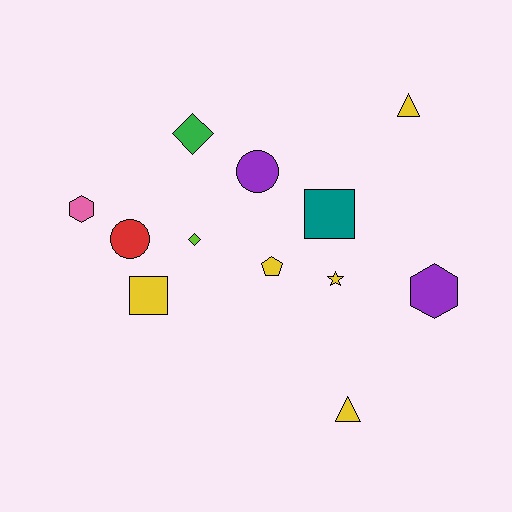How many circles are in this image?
There are 2 circles.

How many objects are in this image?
There are 12 objects.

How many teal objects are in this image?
There is 1 teal object.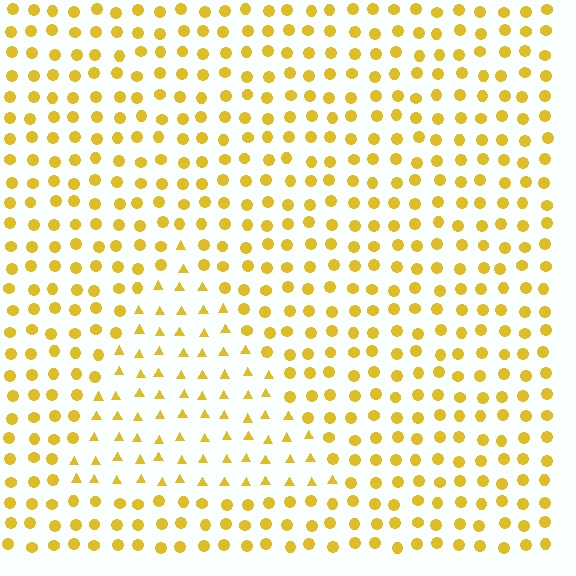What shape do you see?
I see a triangle.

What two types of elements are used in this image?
The image uses triangles inside the triangle region and circles outside it.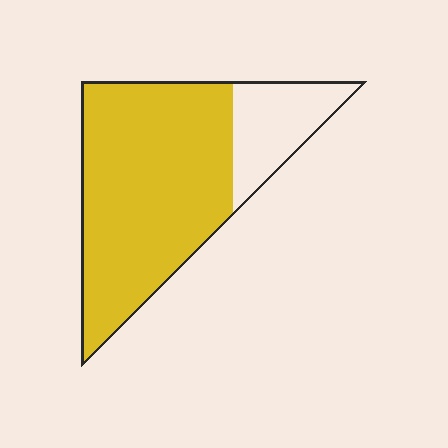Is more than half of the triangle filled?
Yes.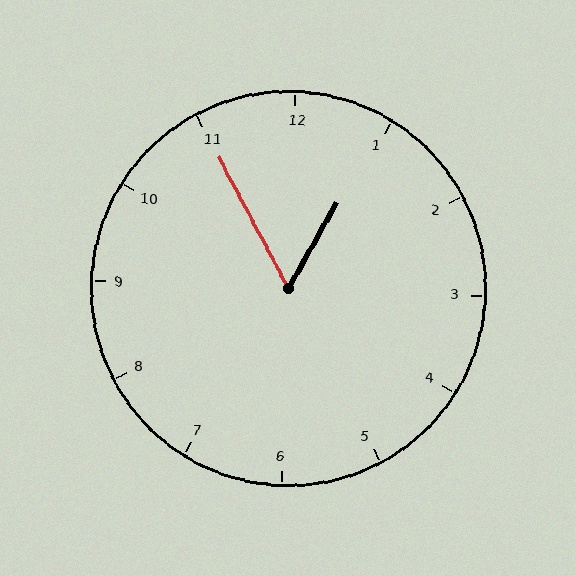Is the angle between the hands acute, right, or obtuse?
It is acute.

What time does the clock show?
12:55.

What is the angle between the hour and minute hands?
Approximately 58 degrees.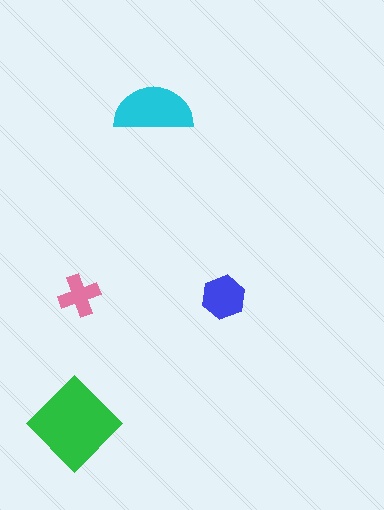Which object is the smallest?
The pink cross.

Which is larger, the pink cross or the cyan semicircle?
The cyan semicircle.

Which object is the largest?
The green diamond.